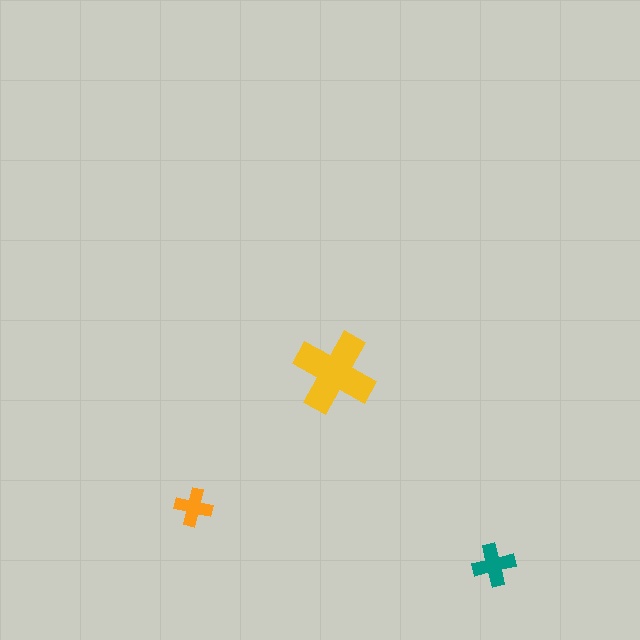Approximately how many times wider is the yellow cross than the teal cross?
About 2 times wider.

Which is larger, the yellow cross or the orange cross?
The yellow one.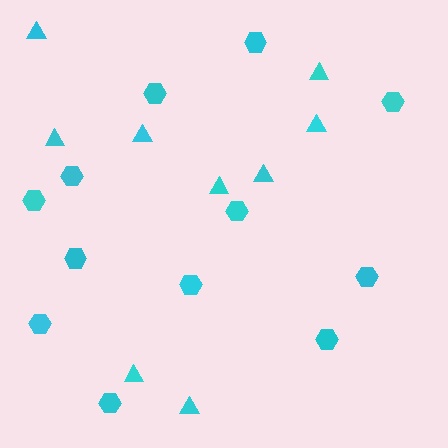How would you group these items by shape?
There are 2 groups: one group of hexagons (12) and one group of triangles (9).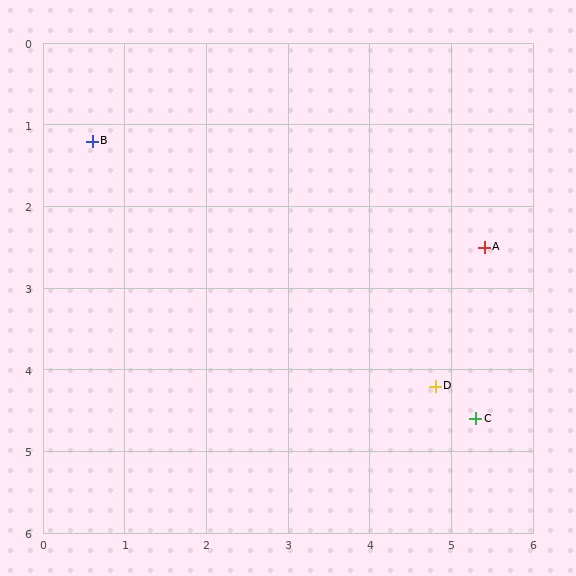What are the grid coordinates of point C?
Point C is at approximately (5.3, 4.6).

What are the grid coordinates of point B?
Point B is at approximately (0.6, 1.2).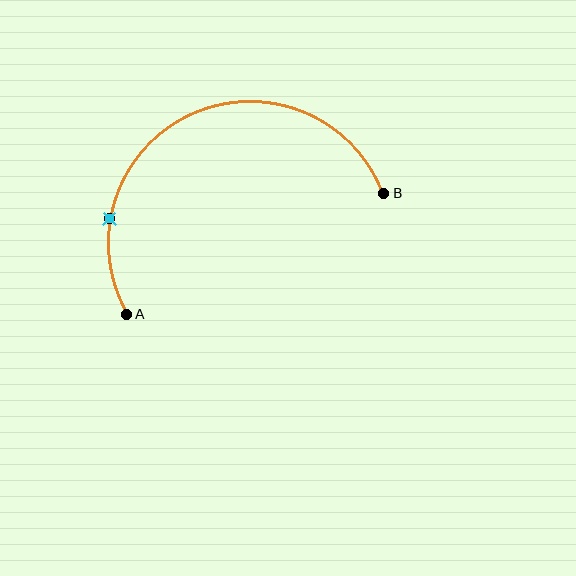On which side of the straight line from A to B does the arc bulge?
The arc bulges above the straight line connecting A and B.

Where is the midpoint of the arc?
The arc midpoint is the point on the curve farthest from the straight line joining A and B. It sits above that line.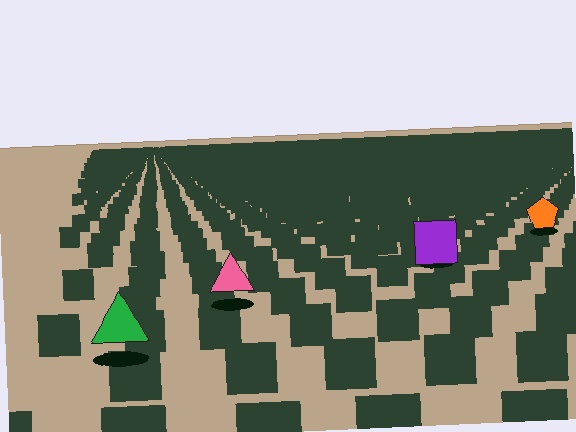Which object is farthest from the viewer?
The orange pentagon is farthest from the viewer. It appears smaller and the ground texture around it is denser.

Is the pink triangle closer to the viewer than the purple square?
Yes. The pink triangle is closer — you can tell from the texture gradient: the ground texture is coarser near it.